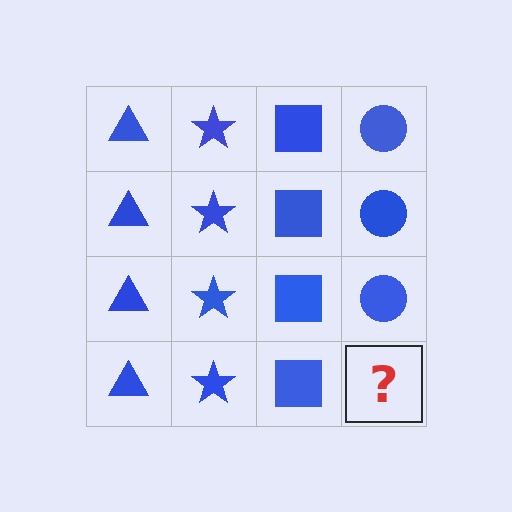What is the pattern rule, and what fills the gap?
The rule is that each column has a consistent shape. The gap should be filled with a blue circle.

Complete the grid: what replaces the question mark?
The question mark should be replaced with a blue circle.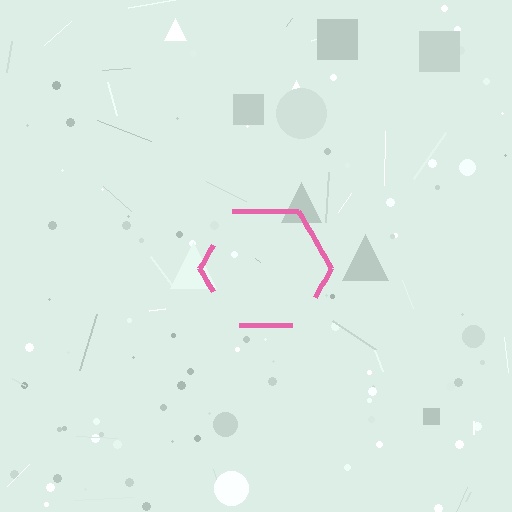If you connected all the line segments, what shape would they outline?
They would outline a hexagon.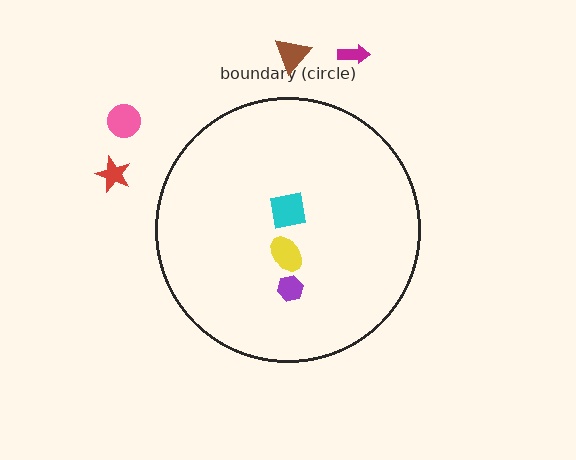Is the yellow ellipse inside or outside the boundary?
Inside.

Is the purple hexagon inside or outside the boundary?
Inside.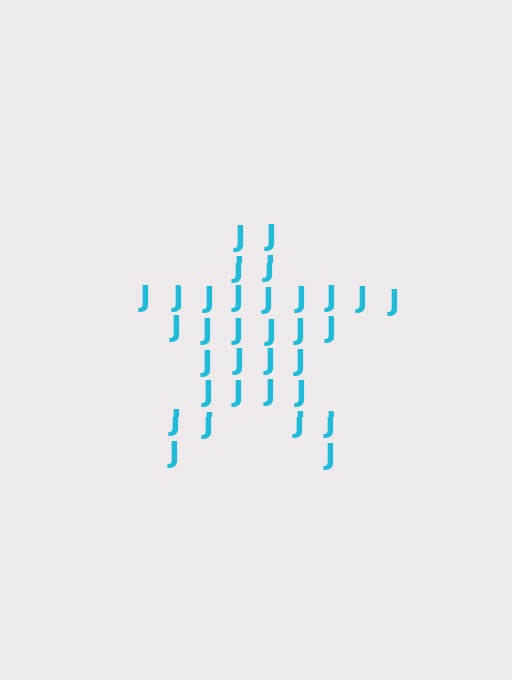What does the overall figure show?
The overall figure shows a star.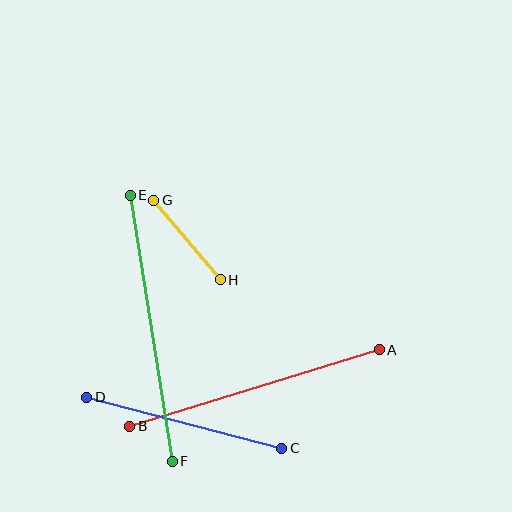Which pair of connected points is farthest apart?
Points E and F are farthest apart.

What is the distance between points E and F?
The distance is approximately 269 pixels.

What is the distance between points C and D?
The distance is approximately 202 pixels.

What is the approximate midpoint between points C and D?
The midpoint is at approximately (184, 423) pixels.